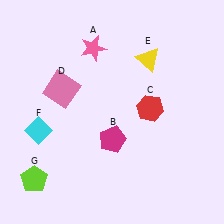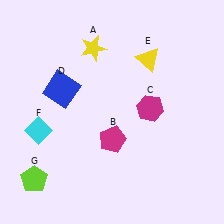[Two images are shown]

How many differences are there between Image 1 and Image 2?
There are 3 differences between the two images.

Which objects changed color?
A changed from pink to yellow. C changed from red to magenta. D changed from pink to blue.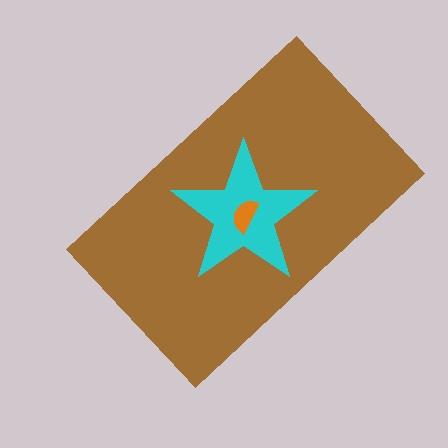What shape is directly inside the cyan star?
The orange semicircle.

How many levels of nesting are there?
3.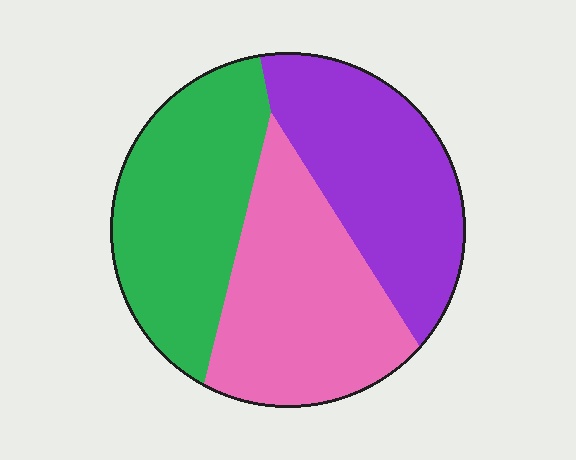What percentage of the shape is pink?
Pink takes up about one third (1/3) of the shape.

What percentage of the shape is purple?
Purple covers about 30% of the shape.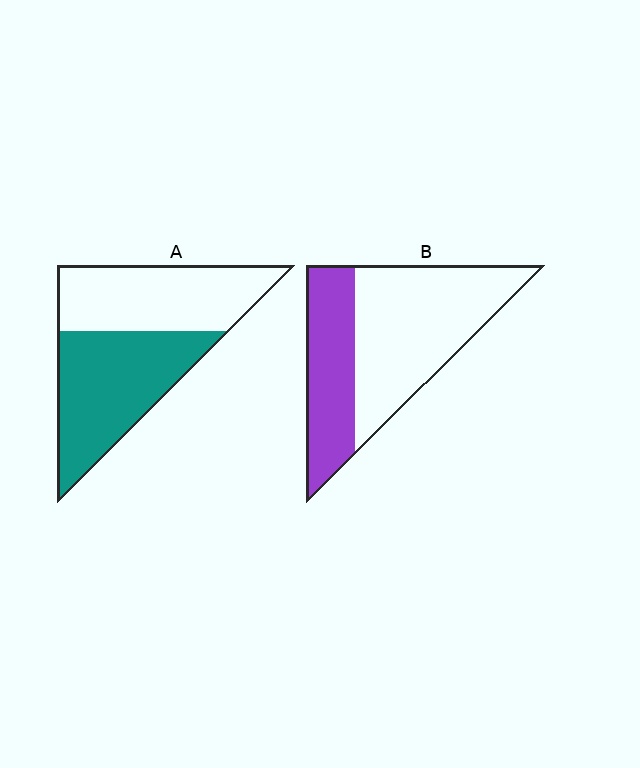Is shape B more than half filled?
No.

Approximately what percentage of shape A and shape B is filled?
A is approximately 50% and B is approximately 35%.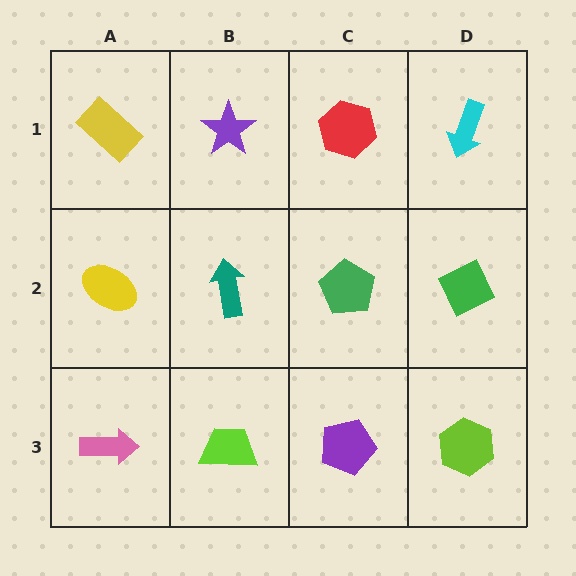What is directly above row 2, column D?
A cyan arrow.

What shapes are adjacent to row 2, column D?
A cyan arrow (row 1, column D), a lime hexagon (row 3, column D), a green pentagon (row 2, column C).